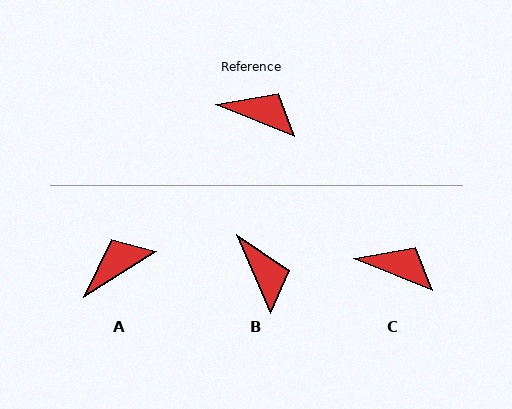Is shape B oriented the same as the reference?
No, it is off by about 45 degrees.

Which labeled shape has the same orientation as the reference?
C.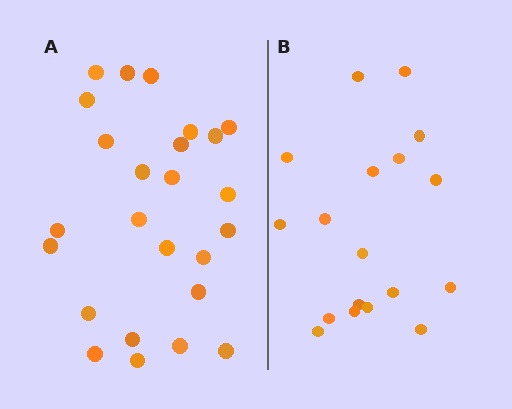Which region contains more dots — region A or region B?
Region A (the left region) has more dots.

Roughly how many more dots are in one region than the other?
Region A has roughly 8 or so more dots than region B.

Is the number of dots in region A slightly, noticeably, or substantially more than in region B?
Region A has noticeably more, but not dramatically so. The ratio is roughly 1.4 to 1.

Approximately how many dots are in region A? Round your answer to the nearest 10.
About 20 dots. (The exact count is 25, which rounds to 20.)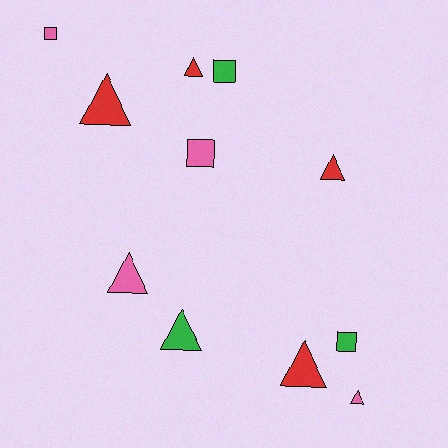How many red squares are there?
There are no red squares.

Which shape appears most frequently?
Triangle, with 7 objects.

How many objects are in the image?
There are 11 objects.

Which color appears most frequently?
Red, with 4 objects.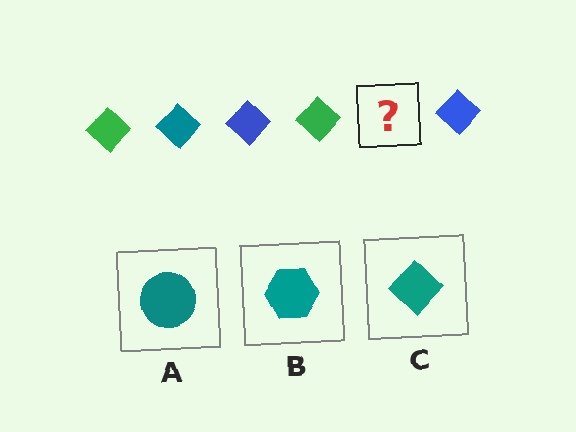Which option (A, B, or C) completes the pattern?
C.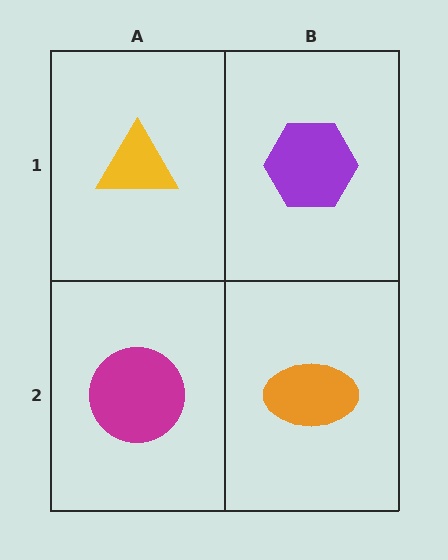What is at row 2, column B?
An orange ellipse.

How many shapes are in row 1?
2 shapes.